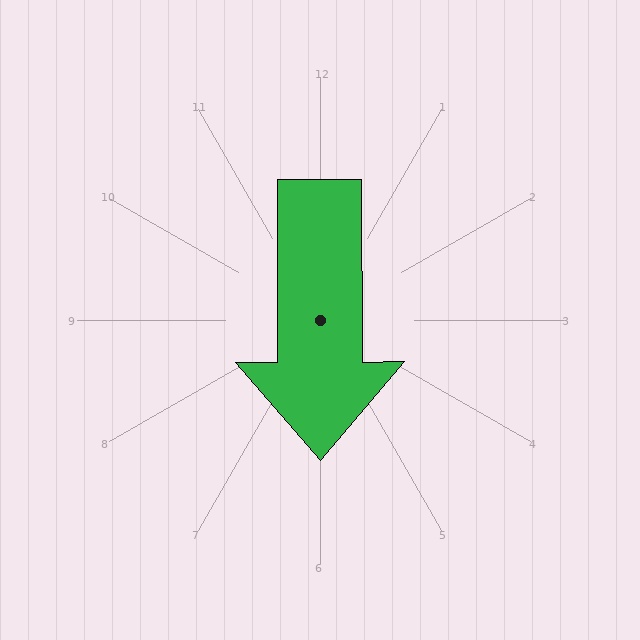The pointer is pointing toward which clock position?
Roughly 6 o'clock.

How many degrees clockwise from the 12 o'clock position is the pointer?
Approximately 180 degrees.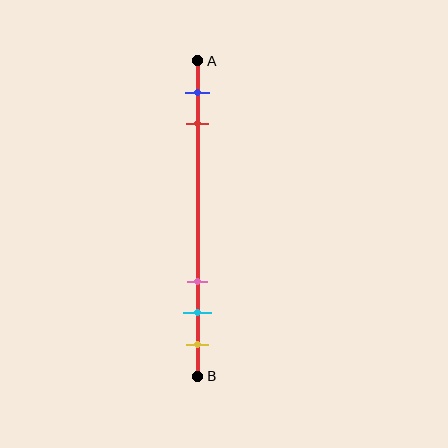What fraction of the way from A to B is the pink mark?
The pink mark is approximately 70% (0.7) of the way from A to B.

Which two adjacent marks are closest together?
The cyan and yellow marks are the closest adjacent pair.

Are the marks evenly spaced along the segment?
No, the marks are not evenly spaced.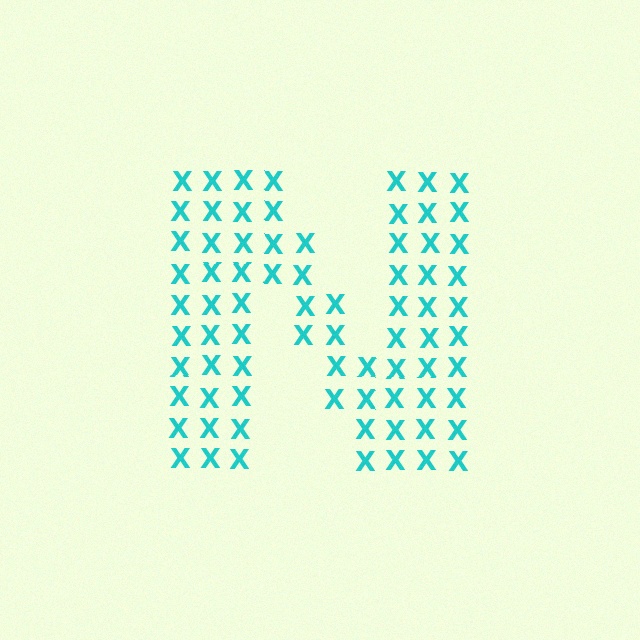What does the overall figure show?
The overall figure shows the letter N.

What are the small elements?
The small elements are letter X's.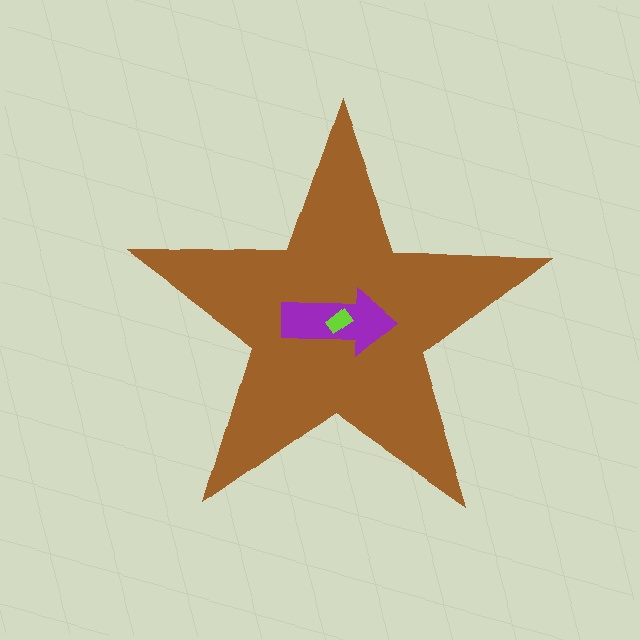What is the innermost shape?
The lime rectangle.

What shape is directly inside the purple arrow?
The lime rectangle.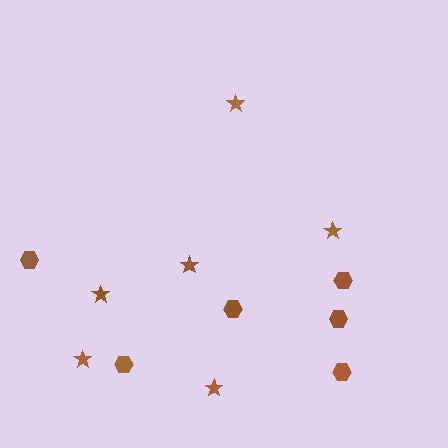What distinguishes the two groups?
There are 2 groups: one group of stars (6) and one group of hexagons (6).